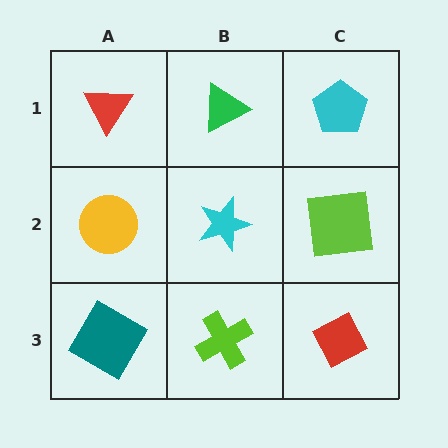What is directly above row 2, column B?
A green triangle.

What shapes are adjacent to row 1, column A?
A yellow circle (row 2, column A), a green triangle (row 1, column B).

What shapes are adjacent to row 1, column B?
A cyan star (row 2, column B), a red triangle (row 1, column A), a cyan pentagon (row 1, column C).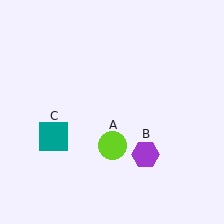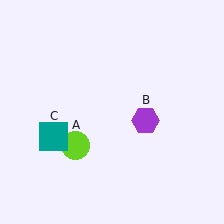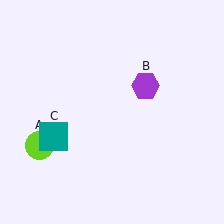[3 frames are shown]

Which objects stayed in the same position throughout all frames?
Teal square (object C) remained stationary.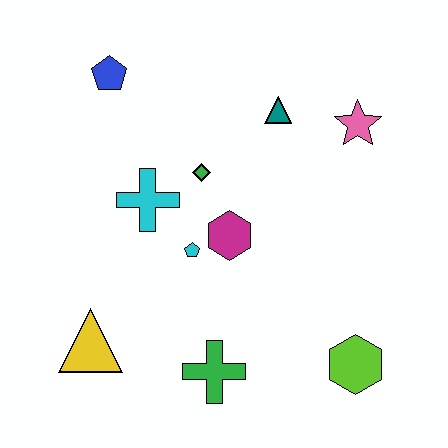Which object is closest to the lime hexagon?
The green cross is closest to the lime hexagon.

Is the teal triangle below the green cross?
No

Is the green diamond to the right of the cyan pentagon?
Yes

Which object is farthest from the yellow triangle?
The pink star is farthest from the yellow triangle.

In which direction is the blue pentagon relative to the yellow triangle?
The blue pentagon is above the yellow triangle.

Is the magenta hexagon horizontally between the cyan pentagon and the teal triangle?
Yes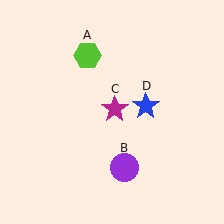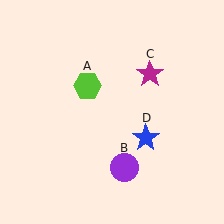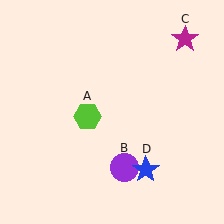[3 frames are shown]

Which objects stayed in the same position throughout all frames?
Purple circle (object B) remained stationary.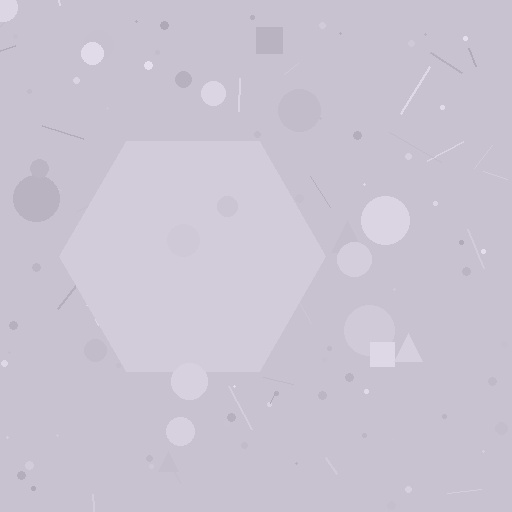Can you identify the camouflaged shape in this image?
The camouflaged shape is a hexagon.